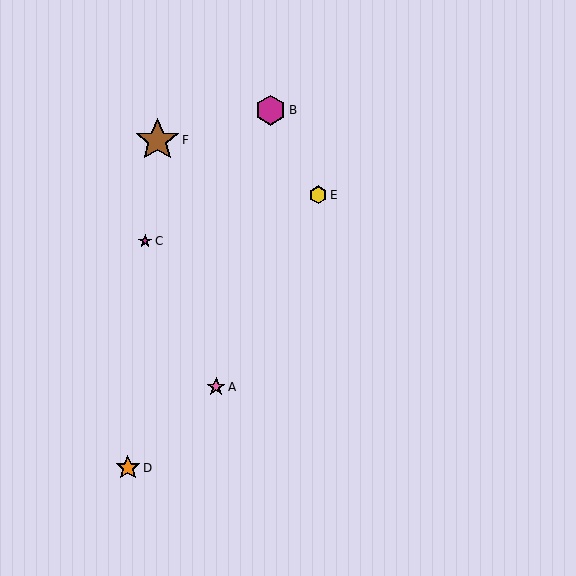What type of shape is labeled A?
Shape A is a pink star.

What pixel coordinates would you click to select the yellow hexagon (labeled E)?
Click at (318, 195) to select the yellow hexagon E.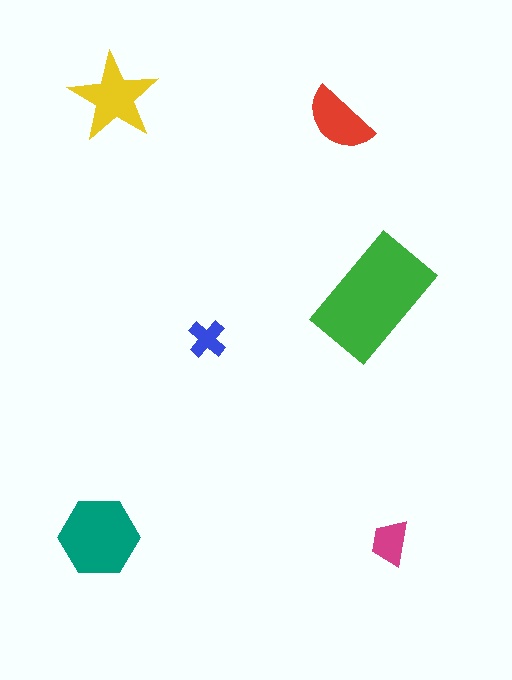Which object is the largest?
The green rectangle.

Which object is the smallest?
The blue cross.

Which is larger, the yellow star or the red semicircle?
The yellow star.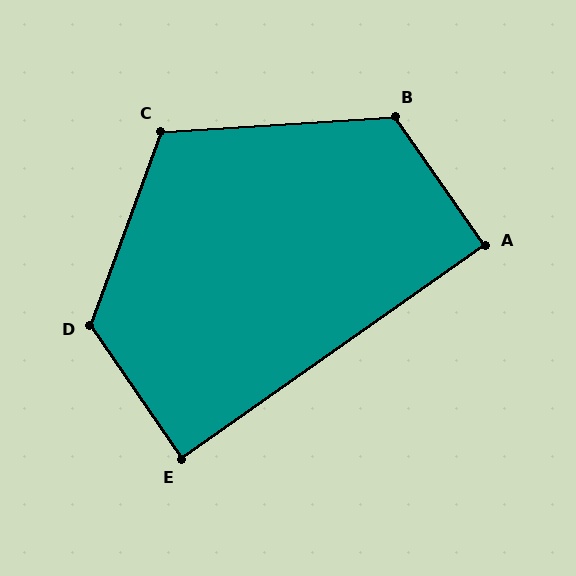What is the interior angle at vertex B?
Approximately 121 degrees (obtuse).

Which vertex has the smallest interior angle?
E, at approximately 89 degrees.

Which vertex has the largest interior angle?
D, at approximately 126 degrees.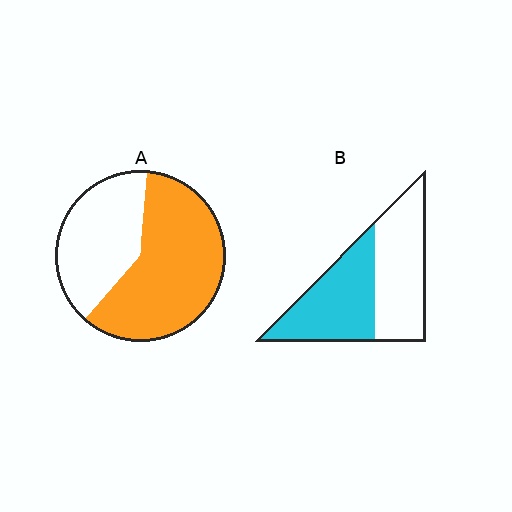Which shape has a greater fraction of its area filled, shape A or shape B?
Shape A.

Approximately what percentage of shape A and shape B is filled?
A is approximately 60% and B is approximately 50%.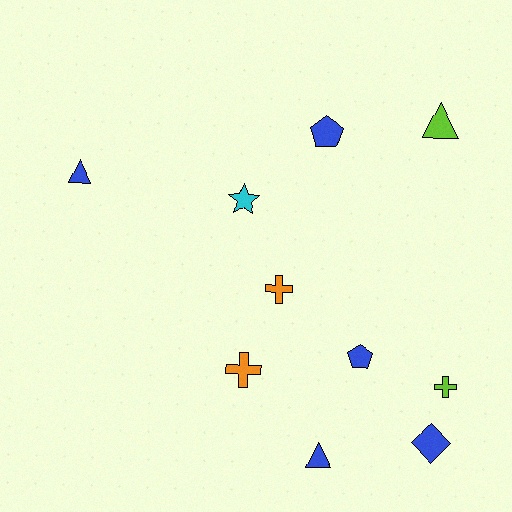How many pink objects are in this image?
There are no pink objects.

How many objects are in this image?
There are 10 objects.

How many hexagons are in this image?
There are no hexagons.